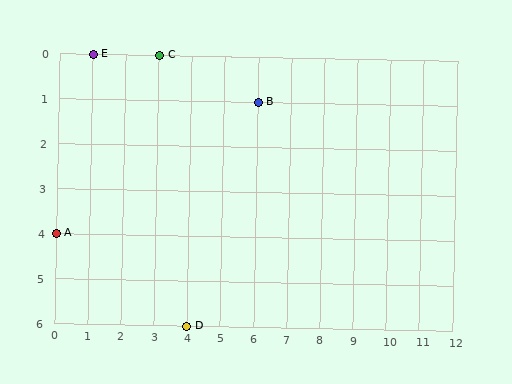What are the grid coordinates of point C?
Point C is at grid coordinates (3, 0).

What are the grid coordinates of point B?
Point B is at grid coordinates (6, 1).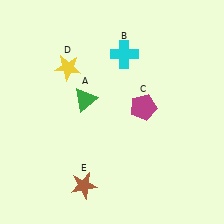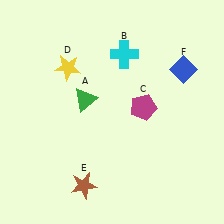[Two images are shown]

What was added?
A blue diamond (F) was added in Image 2.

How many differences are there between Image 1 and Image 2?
There is 1 difference between the two images.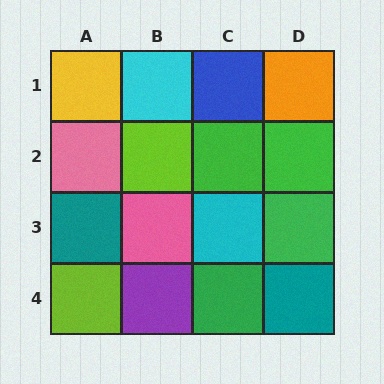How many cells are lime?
2 cells are lime.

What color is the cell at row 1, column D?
Orange.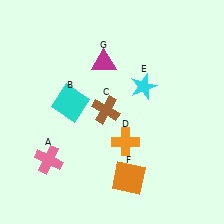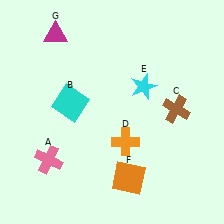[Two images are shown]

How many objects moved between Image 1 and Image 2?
2 objects moved between the two images.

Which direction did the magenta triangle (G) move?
The magenta triangle (G) moved left.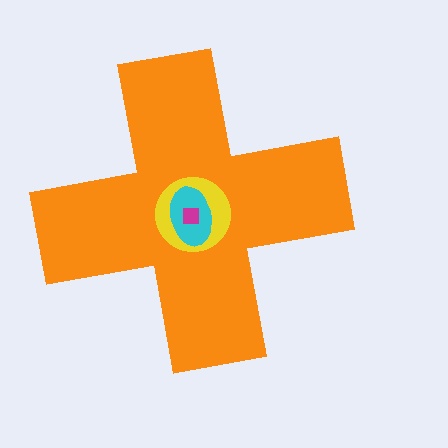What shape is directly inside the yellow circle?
The cyan ellipse.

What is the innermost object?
The magenta square.